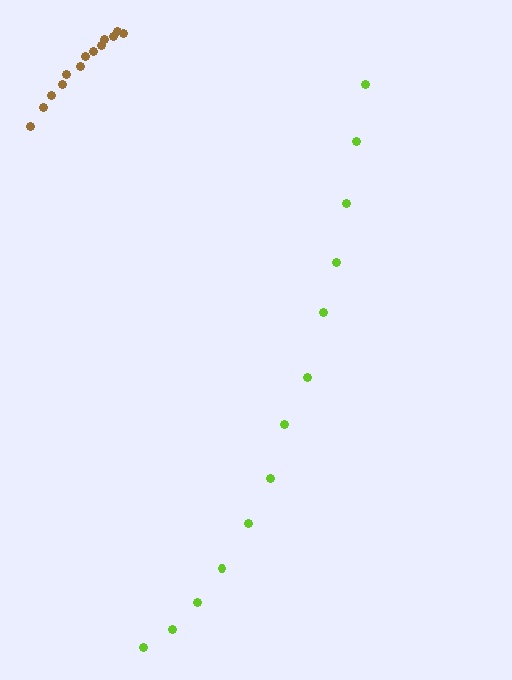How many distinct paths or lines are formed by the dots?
There are 2 distinct paths.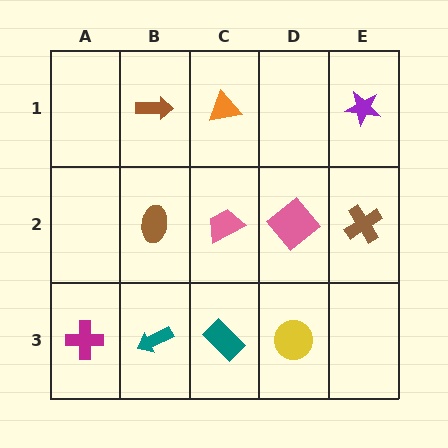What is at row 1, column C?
An orange triangle.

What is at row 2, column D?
A pink diamond.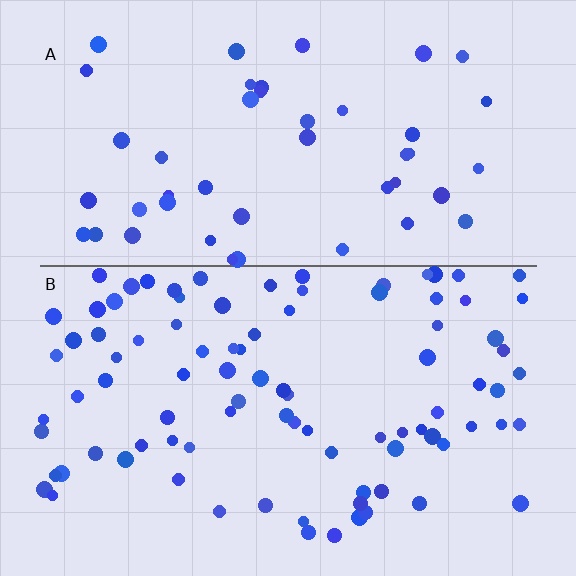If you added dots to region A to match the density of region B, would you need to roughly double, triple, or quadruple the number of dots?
Approximately double.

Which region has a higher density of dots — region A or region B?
B (the bottom).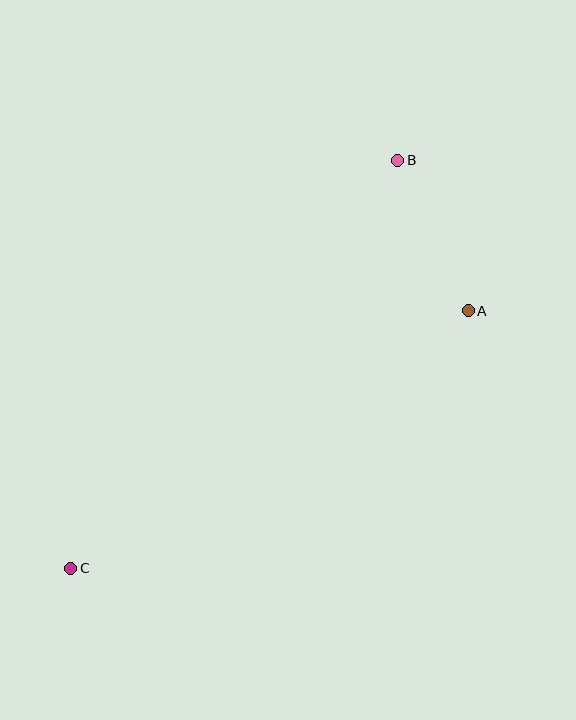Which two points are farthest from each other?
Points B and C are farthest from each other.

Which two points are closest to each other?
Points A and B are closest to each other.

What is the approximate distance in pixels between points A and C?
The distance between A and C is approximately 474 pixels.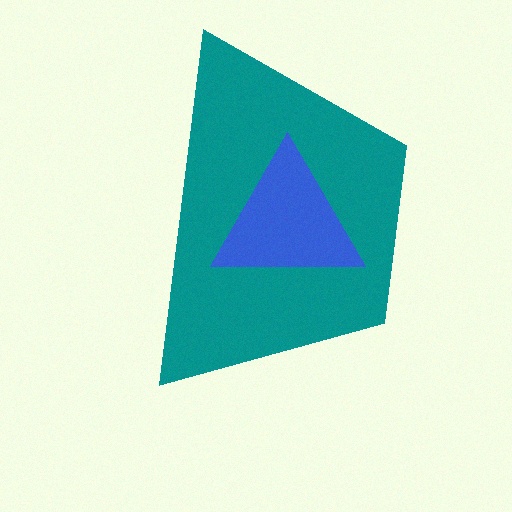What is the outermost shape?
The teal trapezoid.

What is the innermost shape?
The blue triangle.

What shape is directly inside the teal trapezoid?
The blue triangle.